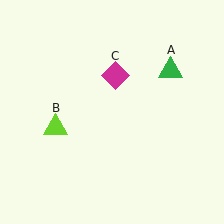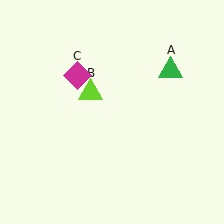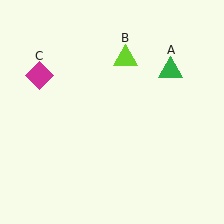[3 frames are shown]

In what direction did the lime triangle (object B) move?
The lime triangle (object B) moved up and to the right.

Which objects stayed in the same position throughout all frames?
Green triangle (object A) remained stationary.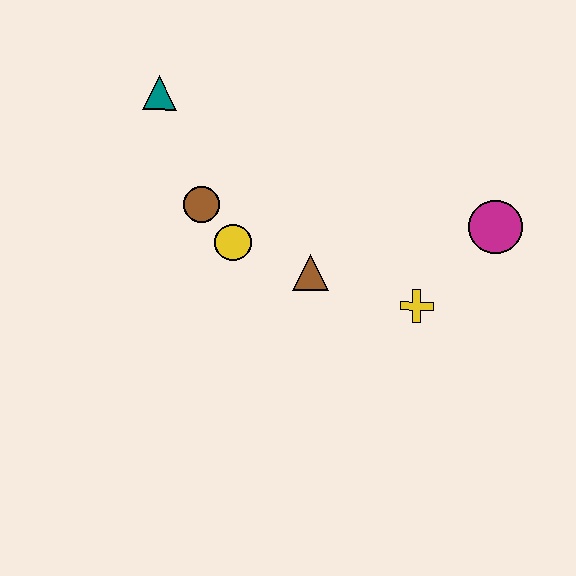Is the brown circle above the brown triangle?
Yes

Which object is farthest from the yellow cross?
The teal triangle is farthest from the yellow cross.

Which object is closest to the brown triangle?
The yellow circle is closest to the brown triangle.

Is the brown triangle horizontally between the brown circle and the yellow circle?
No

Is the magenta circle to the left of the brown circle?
No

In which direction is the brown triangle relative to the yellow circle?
The brown triangle is to the right of the yellow circle.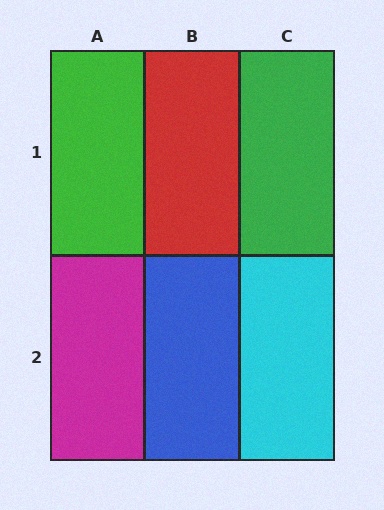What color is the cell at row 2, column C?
Cyan.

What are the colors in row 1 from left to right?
Green, red, green.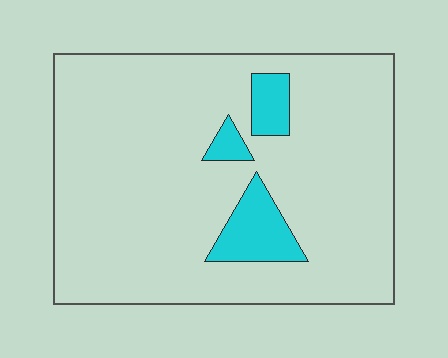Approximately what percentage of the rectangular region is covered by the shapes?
Approximately 10%.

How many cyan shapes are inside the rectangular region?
3.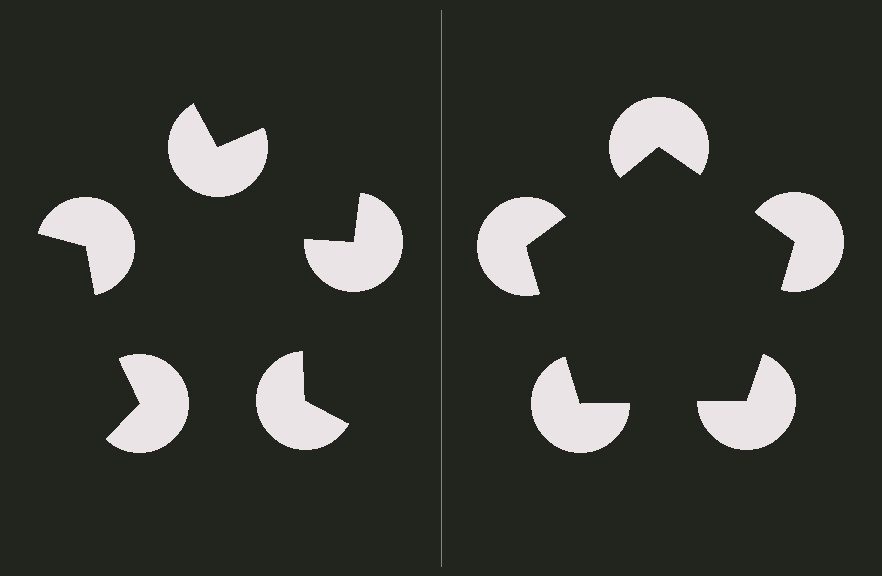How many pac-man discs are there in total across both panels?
10 — 5 on each side.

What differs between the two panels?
The pac-man discs are positioned identically on both sides; only the wedge orientations differ. On the right they align to a pentagon; on the left they are misaligned.